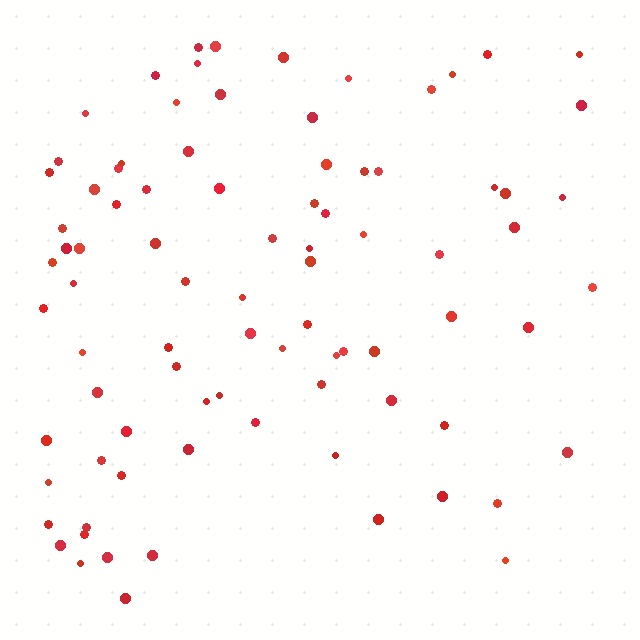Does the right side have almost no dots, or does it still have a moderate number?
Still a moderate number, just noticeably fewer than the left.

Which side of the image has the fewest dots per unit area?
The right.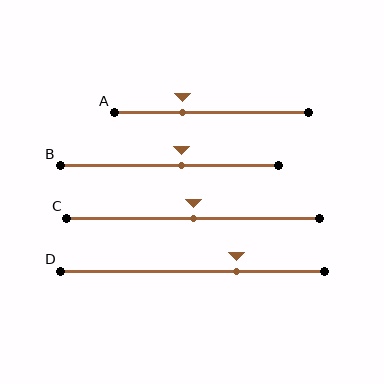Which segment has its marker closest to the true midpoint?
Segment C has its marker closest to the true midpoint.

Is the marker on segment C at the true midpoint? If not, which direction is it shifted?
Yes, the marker on segment C is at the true midpoint.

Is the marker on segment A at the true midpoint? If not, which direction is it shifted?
No, the marker on segment A is shifted to the left by about 15% of the segment length.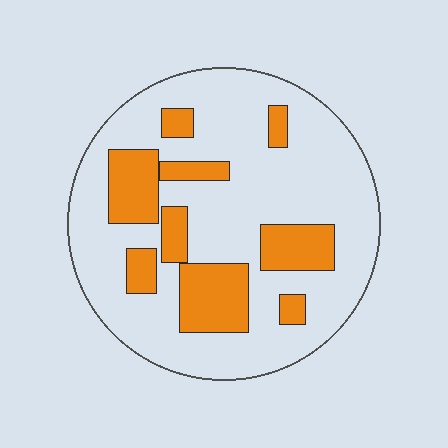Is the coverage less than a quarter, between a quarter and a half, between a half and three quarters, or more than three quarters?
Less than a quarter.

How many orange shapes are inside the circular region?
9.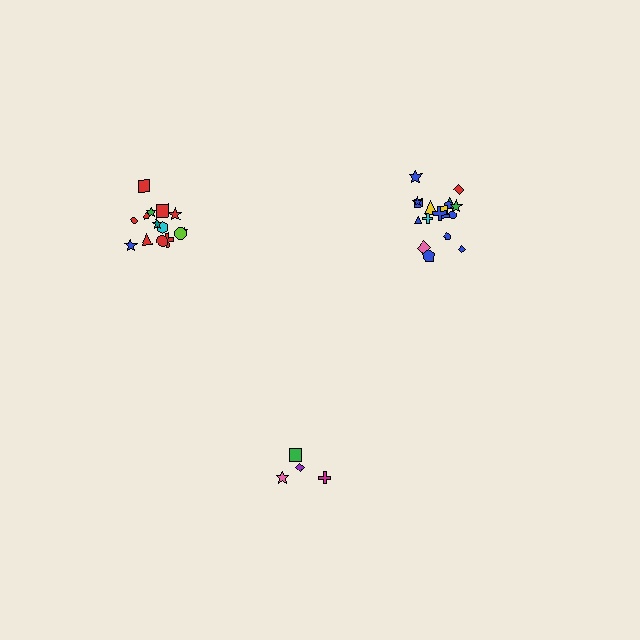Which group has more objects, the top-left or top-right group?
The top-right group.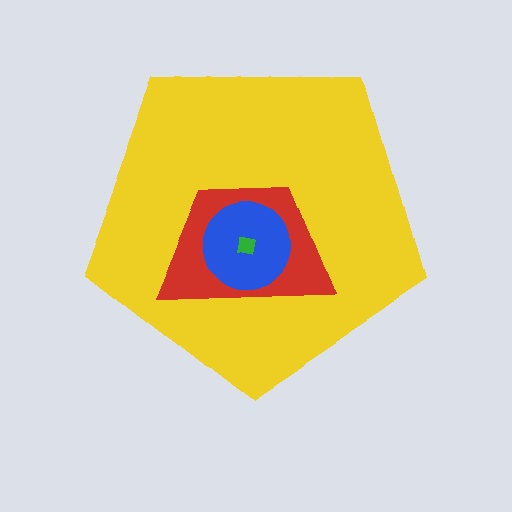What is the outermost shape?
The yellow pentagon.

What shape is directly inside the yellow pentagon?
The red trapezoid.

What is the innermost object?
The green square.